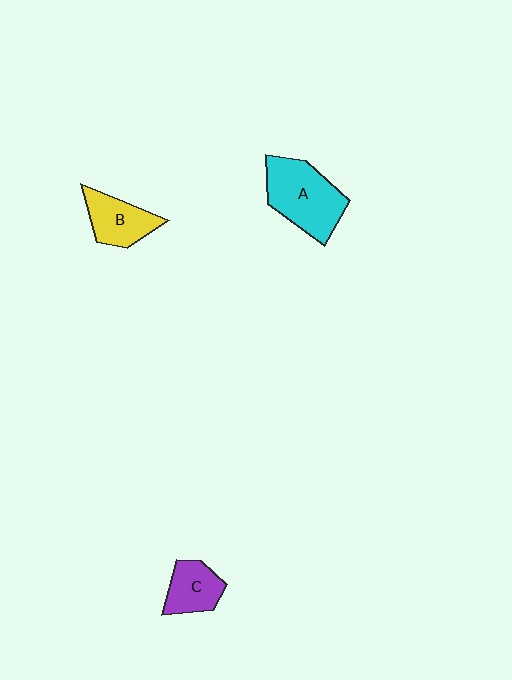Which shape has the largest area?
Shape A (cyan).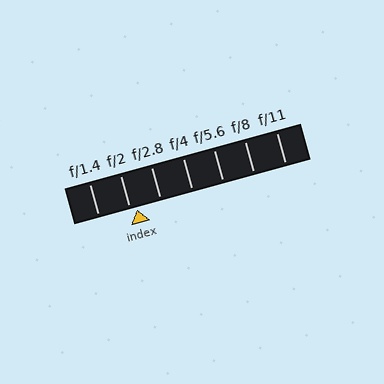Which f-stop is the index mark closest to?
The index mark is closest to f/2.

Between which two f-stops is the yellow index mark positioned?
The index mark is between f/2 and f/2.8.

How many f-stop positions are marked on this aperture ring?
There are 7 f-stop positions marked.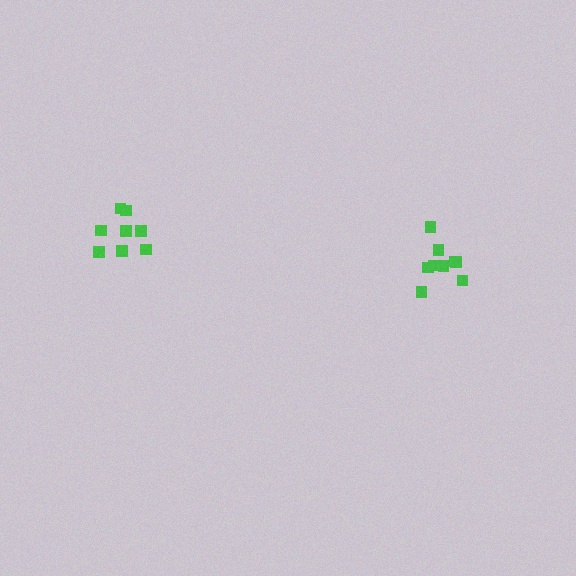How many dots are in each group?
Group 1: 9 dots, Group 2: 8 dots (17 total).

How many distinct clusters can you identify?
There are 2 distinct clusters.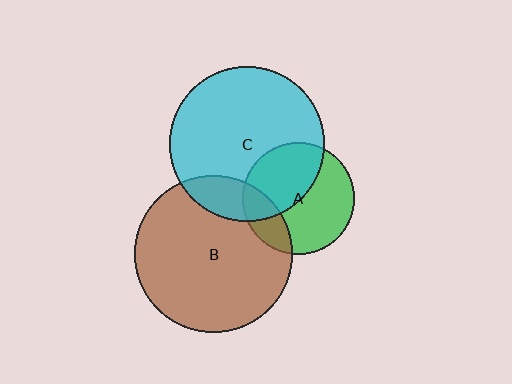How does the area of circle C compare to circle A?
Approximately 1.9 times.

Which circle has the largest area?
Circle B (brown).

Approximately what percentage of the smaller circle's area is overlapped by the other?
Approximately 45%.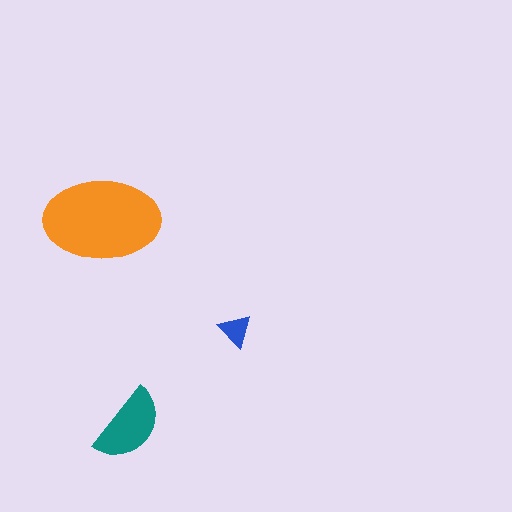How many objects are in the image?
There are 3 objects in the image.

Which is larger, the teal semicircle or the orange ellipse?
The orange ellipse.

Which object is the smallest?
The blue triangle.